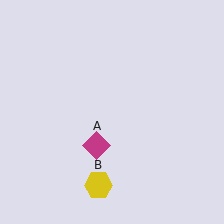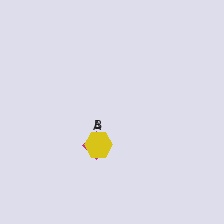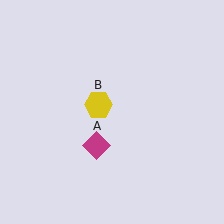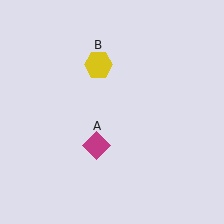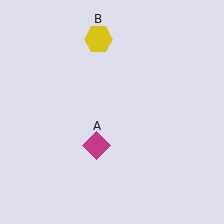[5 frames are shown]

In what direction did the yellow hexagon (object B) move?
The yellow hexagon (object B) moved up.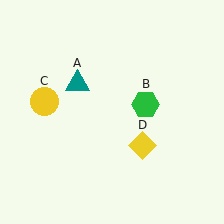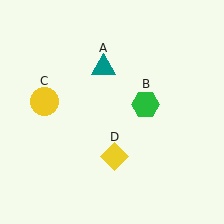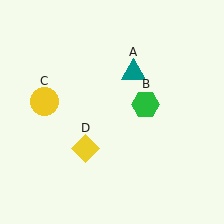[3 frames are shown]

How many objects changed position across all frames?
2 objects changed position: teal triangle (object A), yellow diamond (object D).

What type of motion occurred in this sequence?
The teal triangle (object A), yellow diamond (object D) rotated clockwise around the center of the scene.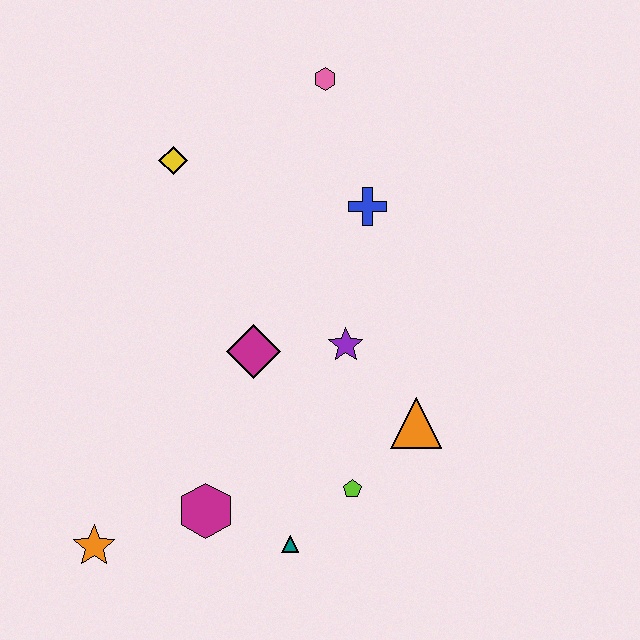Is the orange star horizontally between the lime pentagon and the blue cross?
No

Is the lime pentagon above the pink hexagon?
No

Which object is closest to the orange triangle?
The lime pentagon is closest to the orange triangle.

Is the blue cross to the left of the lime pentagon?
No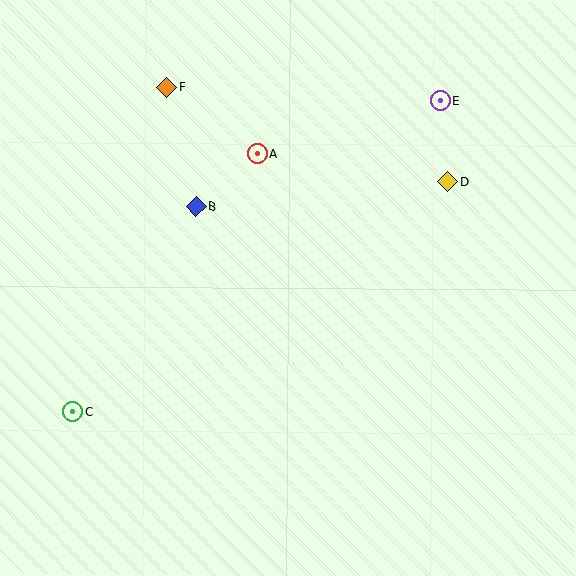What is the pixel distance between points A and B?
The distance between A and B is 81 pixels.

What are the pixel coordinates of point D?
Point D is at (447, 182).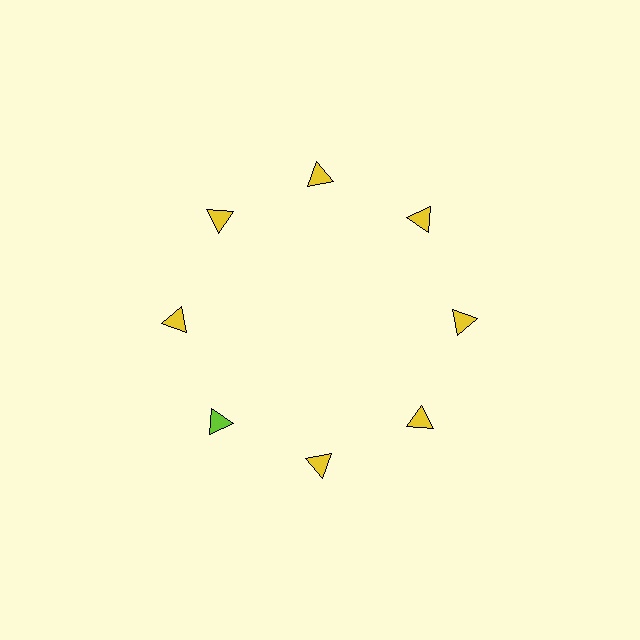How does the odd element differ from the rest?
It has a different color: lime instead of yellow.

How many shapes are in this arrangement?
There are 8 shapes arranged in a ring pattern.